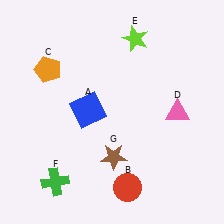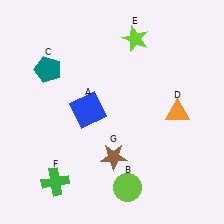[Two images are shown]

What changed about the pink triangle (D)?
In Image 1, D is pink. In Image 2, it changed to orange.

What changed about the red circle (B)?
In Image 1, B is red. In Image 2, it changed to lime.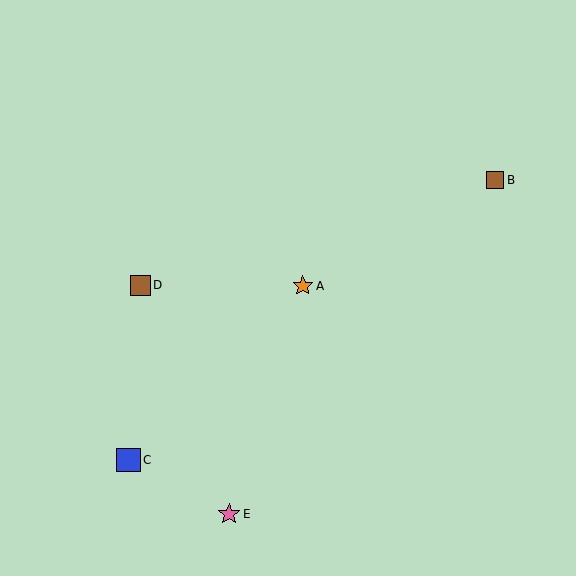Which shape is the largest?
The blue square (labeled C) is the largest.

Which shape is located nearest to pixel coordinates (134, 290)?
The brown square (labeled D) at (140, 285) is nearest to that location.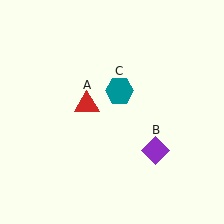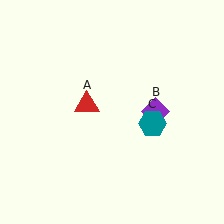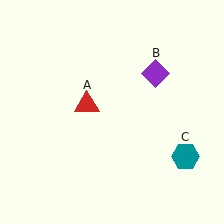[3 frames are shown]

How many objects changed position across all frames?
2 objects changed position: purple diamond (object B), teal hexagon (object C).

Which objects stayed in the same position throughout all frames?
Red triangle (object A) remained stationary.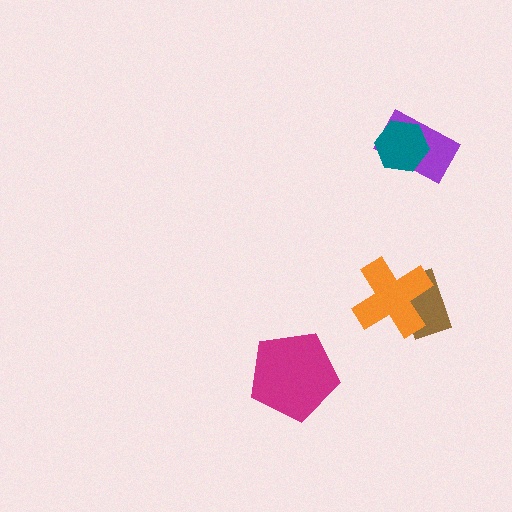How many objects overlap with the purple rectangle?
1 object overlaps with the purple rectangle.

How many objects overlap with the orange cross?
1 object overlaps with the orange cross.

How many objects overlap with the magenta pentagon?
0 objects overlap with the magenta pentagon.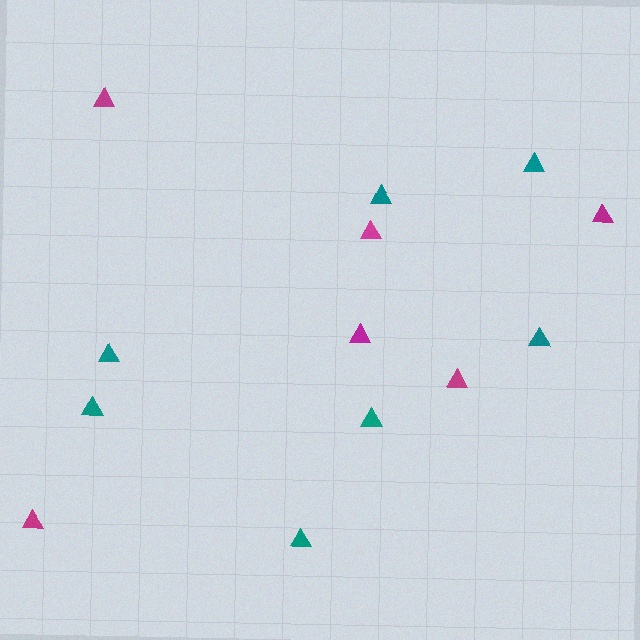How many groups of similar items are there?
There are 2 groups: one group of magenta triangles (6) and one group of teal triangles (7).